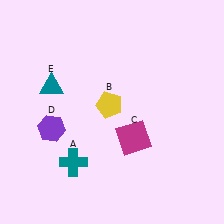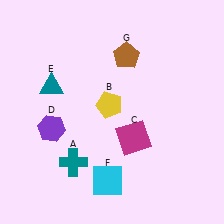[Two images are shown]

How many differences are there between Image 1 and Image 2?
There are 2 differences between the two images.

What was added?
A cyan square (F), a brown pentagon (G) were added in Image 2.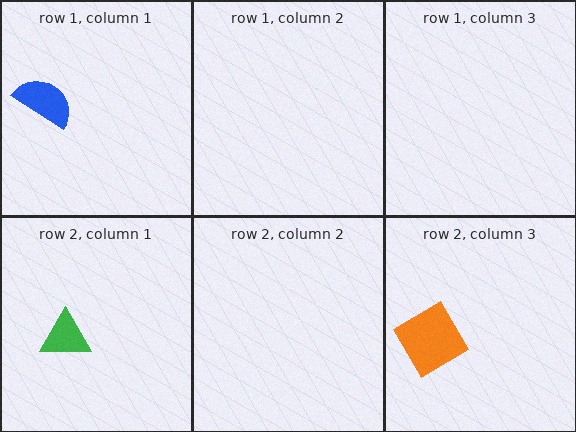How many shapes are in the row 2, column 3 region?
1.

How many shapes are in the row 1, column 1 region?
1.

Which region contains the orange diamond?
The row 2, column 3 region.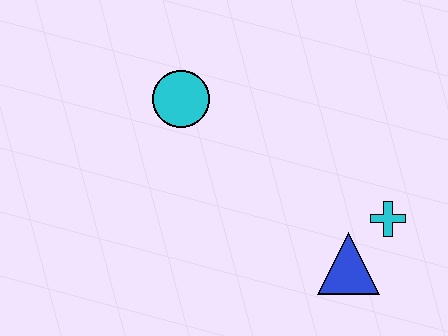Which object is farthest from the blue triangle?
The cyan circle is farthest from the blue triangle.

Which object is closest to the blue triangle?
The cyan cross is closest to the blue triangle.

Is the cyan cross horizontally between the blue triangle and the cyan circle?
No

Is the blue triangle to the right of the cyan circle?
Yes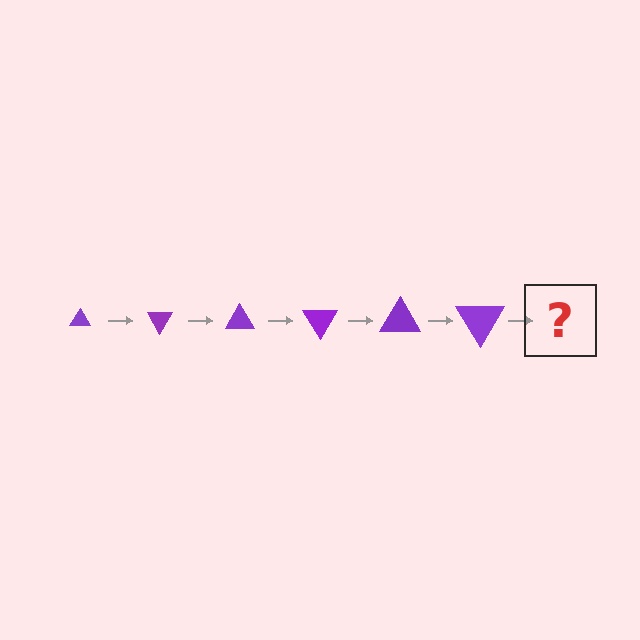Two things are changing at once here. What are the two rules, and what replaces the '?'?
The two rules are that the triangle grows larger each step and it rotates 60 degrees each step. The '?' should be a triangle, larger than the previous one and rotated 360 degrees from the start.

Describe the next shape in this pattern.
It should be a triangle, larger than the previous one and rotated 360 degrees from the start.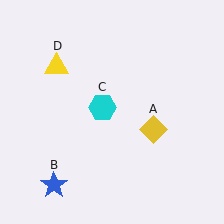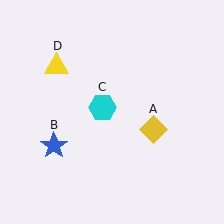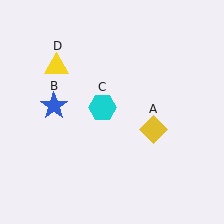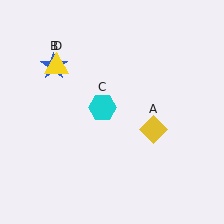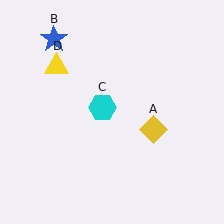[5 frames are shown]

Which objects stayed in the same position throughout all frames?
Yellow diamond (object A) and cyan hexagon (object C) and yellow triangle (object D) remained stationary.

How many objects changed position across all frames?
1 object changed position: blue star (object B).